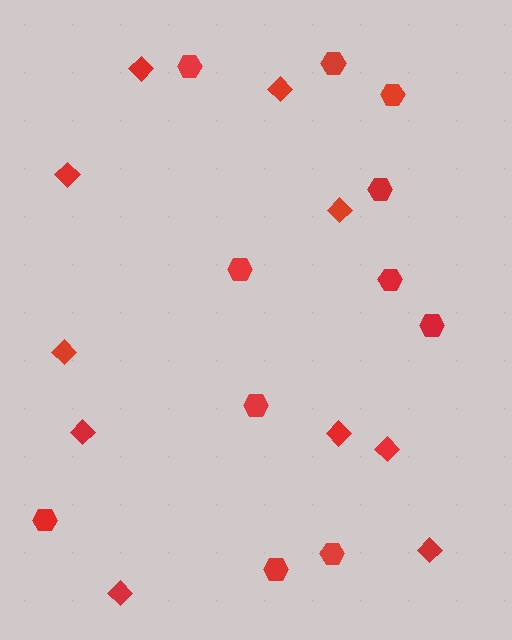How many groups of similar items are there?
There are 2 groups: one group of diamonds (10) and one group of hexagons (11).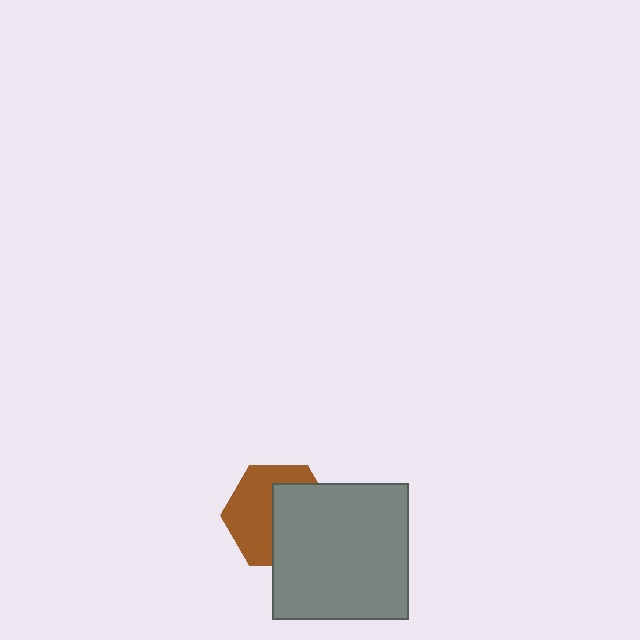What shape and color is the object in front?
The object in front is a gray square.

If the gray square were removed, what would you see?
You would see the complete brown hexagon.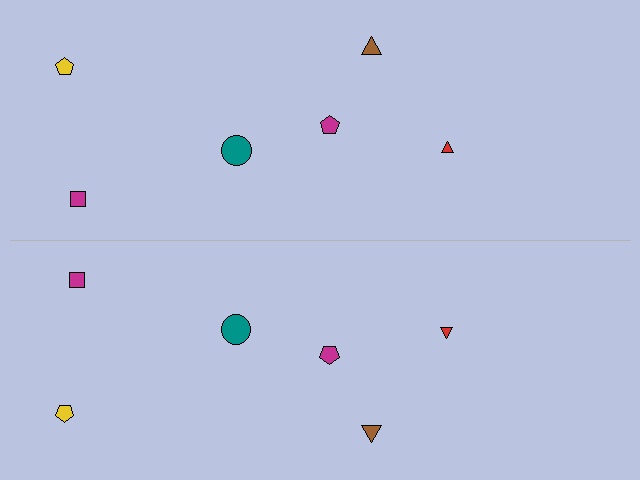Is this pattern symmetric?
Yes, this pattern has bilateral (reflection) symmetry.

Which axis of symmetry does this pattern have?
The pattern has a horizontal axis of symmetry running through the center of the image.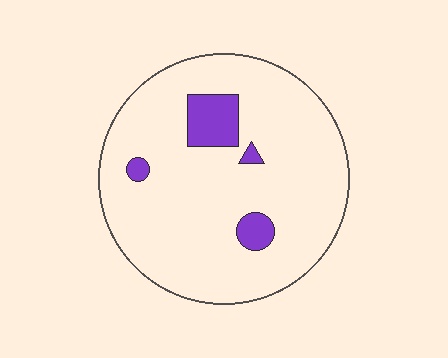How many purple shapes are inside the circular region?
4.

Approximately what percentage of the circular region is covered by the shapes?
Approximately 10%.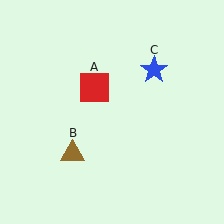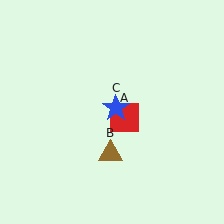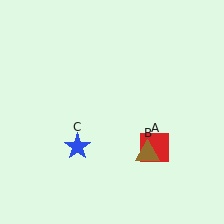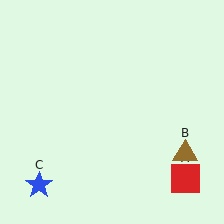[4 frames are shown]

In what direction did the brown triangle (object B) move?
The brown triangle (object B) moved right.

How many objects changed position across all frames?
3 objects changed position: red square (object A), brown triangle (object B), blue star (object C).